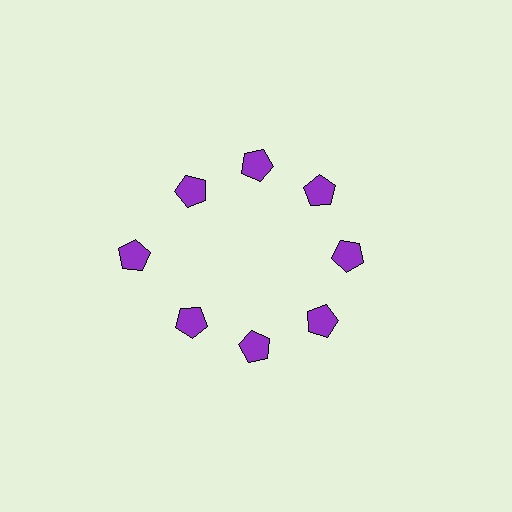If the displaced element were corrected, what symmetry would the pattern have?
It would have 8-fold rotational symmetry — the pattern would map onto itself every 45 degrees.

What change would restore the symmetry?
The symmetry would be restored by moving it inward, back onto the ring so that all 8 pentagons sit at equal angles and equal distance from the center.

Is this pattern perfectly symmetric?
No. The 8 purple pentagons are arranged in a ring, but one element near the 9 o'clock position is pushed outward from the center, breaking the 8-fold rotational symmetry.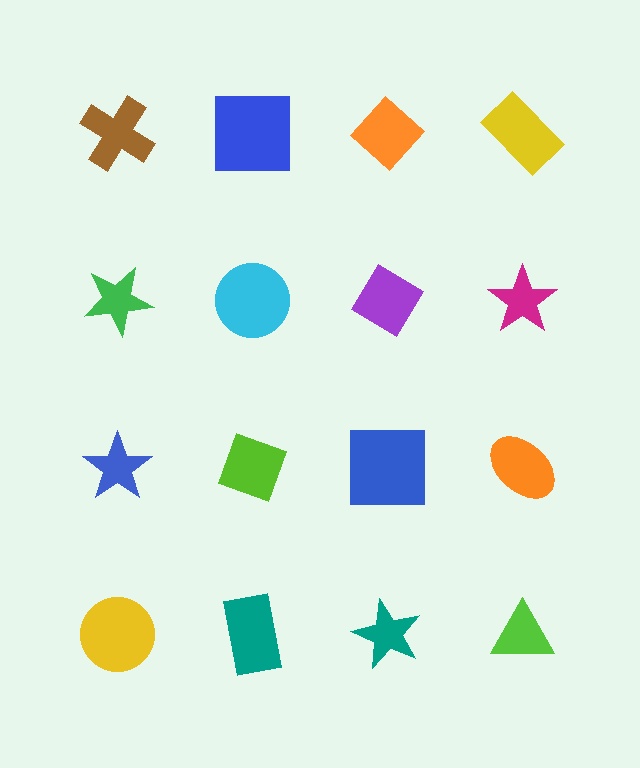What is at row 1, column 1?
A brown cross.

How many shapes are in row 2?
4 shapes.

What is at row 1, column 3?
An orange diamond.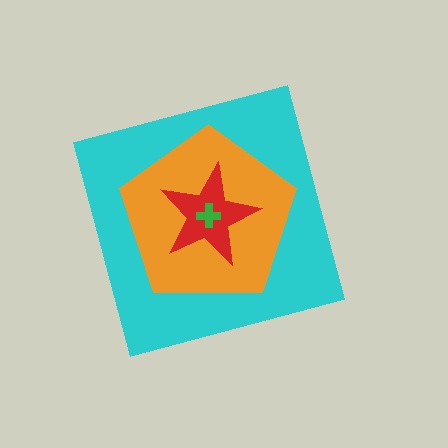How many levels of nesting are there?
4.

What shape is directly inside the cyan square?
The orange pentagon.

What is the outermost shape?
The cyan square.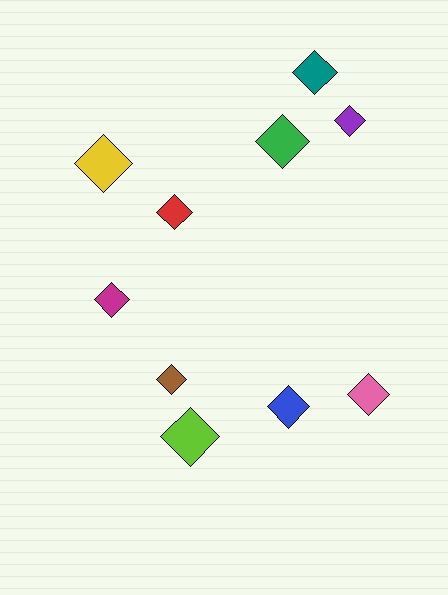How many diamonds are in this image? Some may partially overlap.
There are 10 diamonds.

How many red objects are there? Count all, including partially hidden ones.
There is 1 red object.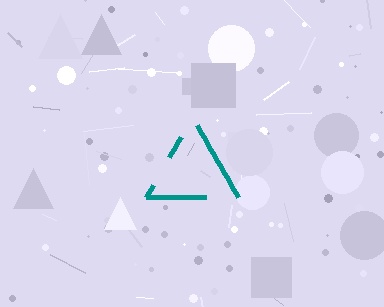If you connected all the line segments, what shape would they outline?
They would outline a triangle.